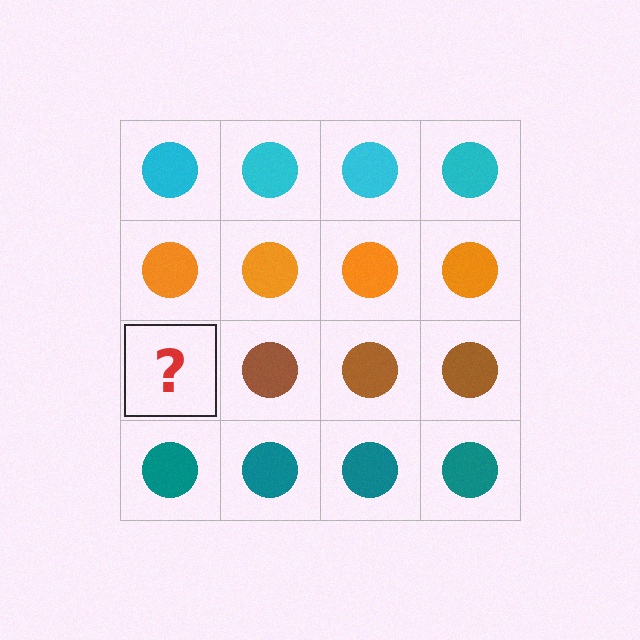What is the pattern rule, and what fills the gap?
The rule is that each row has a consistent color. The gap should be filled with a brown circle.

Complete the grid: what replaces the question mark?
The question mark should be replaced with a brown circle.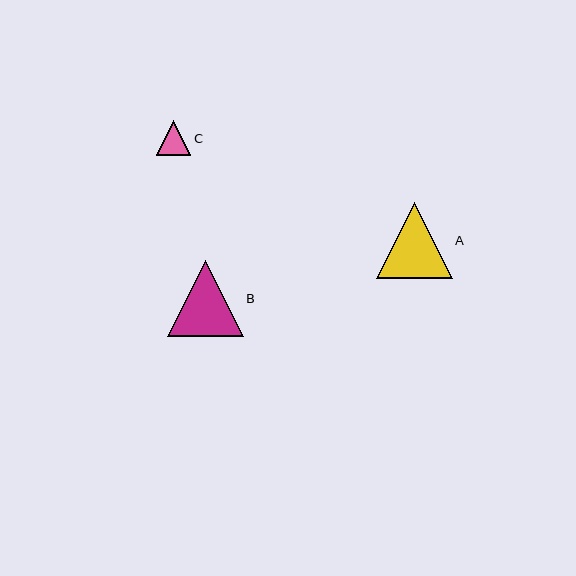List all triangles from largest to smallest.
From largest to smallest: B, A, C.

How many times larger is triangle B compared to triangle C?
Triangle B is approximately 2.2 times the size of triangle C.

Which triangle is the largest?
Triangle B is the largest with a size of approximately 76 pixels.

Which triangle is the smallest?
Triangle C is the smallest with a size of approximately 35 pixels.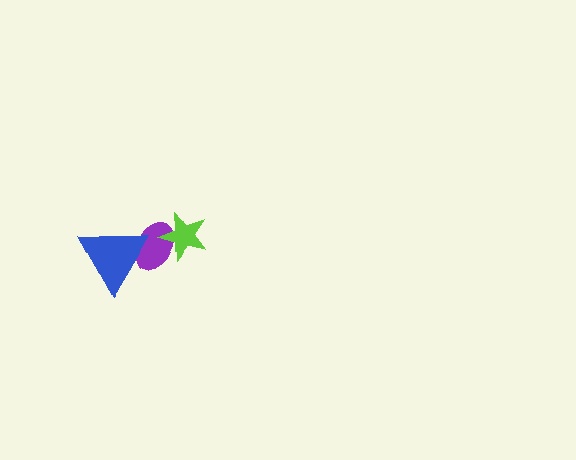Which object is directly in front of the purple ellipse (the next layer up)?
The blue triangle is directly in front of the purple ellipse.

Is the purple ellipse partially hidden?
Yes, it is partially covered by another shape.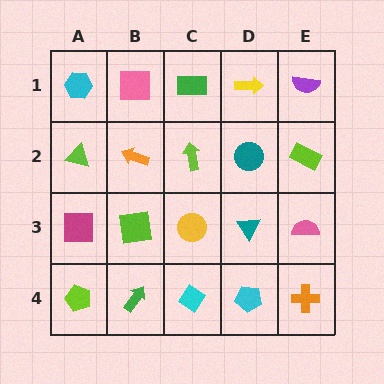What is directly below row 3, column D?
A cyan pentagon.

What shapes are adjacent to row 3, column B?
An orange arrow (row 2, column B), a green arrow (row 4, column B), a magenta square (row 3, column A), a yellow circle (row 3, column C).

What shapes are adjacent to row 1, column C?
A lime arrow (row 2, column C), a pink square (row 1, column B), a yellow arrow (row 1, column D).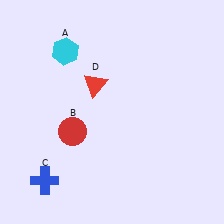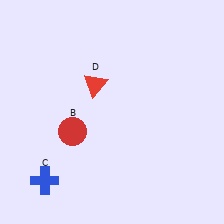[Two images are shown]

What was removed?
The cyan hexagon (A) was removed in Image 2.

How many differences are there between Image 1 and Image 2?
There is 1 difference between the two images.